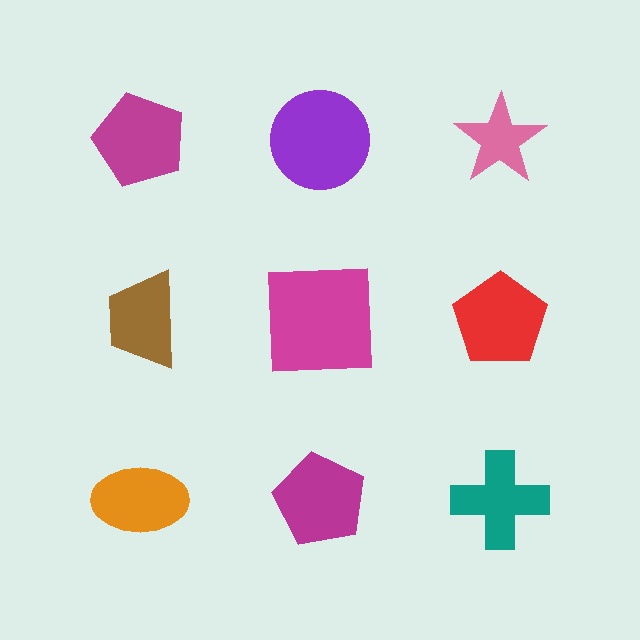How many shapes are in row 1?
3 shapes.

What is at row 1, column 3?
A pink star.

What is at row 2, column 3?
A red pentagon.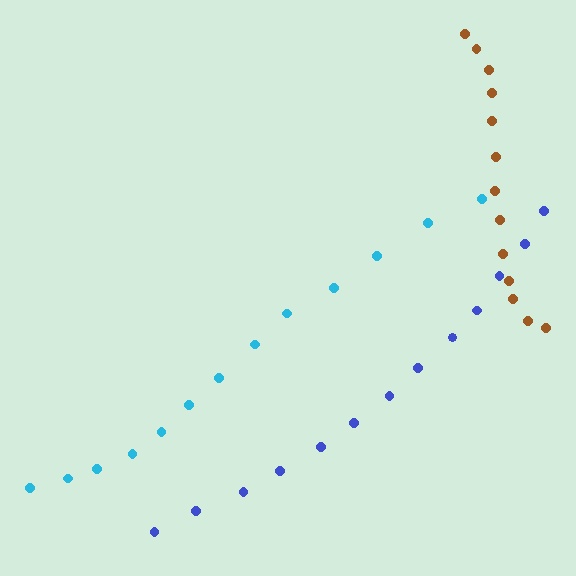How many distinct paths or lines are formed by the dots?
There are 3 distinct paths.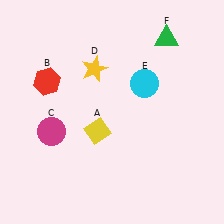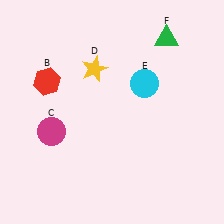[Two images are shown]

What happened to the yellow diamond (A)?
The yellow diamond (A) was removed in Image 2. It was in the bottom-left area of Image 1.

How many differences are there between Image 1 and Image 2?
There is 1 difference between the two images.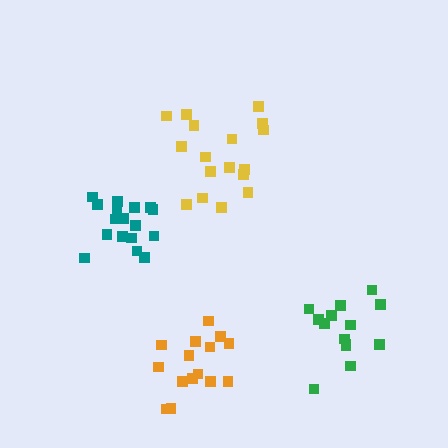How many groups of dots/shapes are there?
There are 4 groups.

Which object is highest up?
The yellow cluster is topmost.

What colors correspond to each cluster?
The clusters are colored: teal, orange, green, yellow.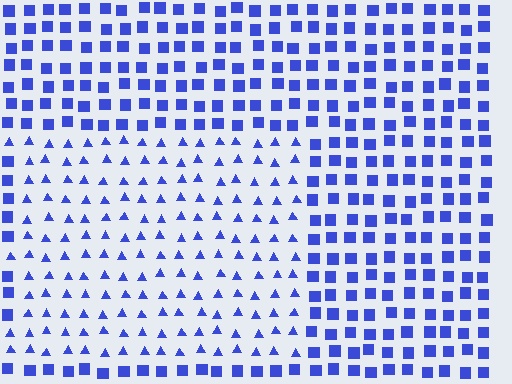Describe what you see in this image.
The image is filled with small blue elements arranged in a uniform grid. A rectangle-shaped region contains triangles, while the surrounding area contains squares. The boundary is defined purely by the change in element shape.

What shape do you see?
I see a rectangle.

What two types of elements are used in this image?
The image uses triangles inside the rectangle region and squares outside it.